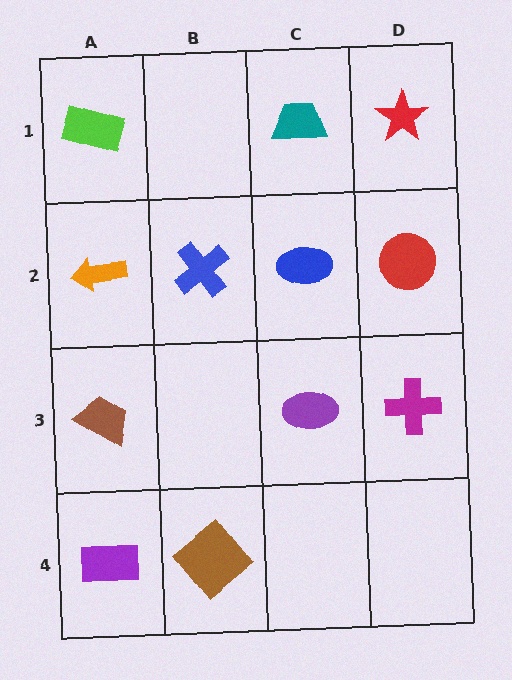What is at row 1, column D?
A red star.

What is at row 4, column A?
A purple rectangle.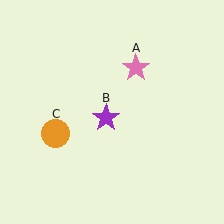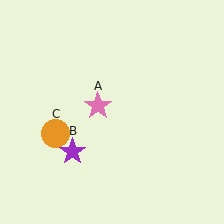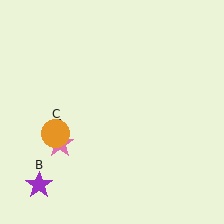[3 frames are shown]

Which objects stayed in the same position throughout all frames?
Orange circle (object C) remained stationary.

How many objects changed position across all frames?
2 objects changed position: pink star (object A), purple star (object B).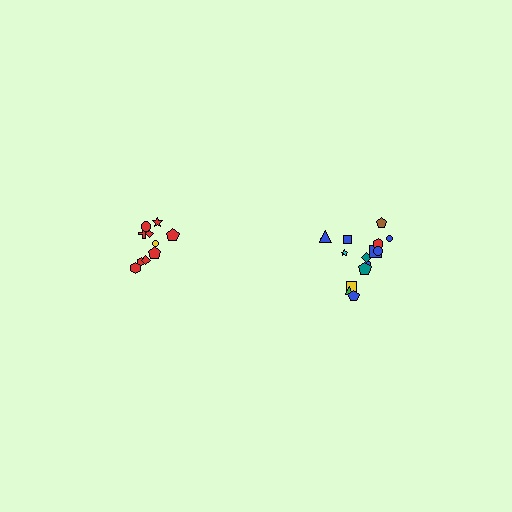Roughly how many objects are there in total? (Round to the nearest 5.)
Roughly 25 objects in total.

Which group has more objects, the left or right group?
The right group.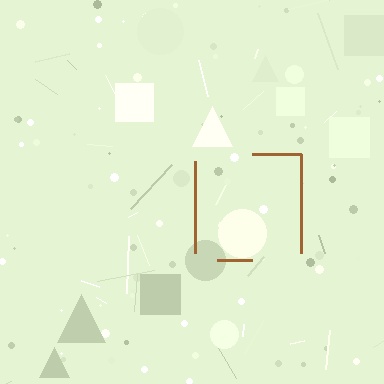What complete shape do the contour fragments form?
The contour fragments form a square.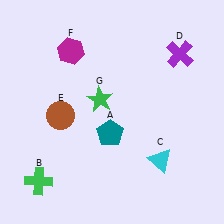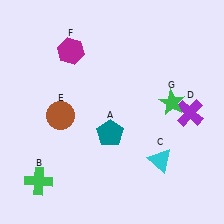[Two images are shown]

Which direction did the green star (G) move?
The green star (G) moved right.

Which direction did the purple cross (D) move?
The purple cross (D) moved down.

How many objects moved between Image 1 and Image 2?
2 objects moved between the two images.